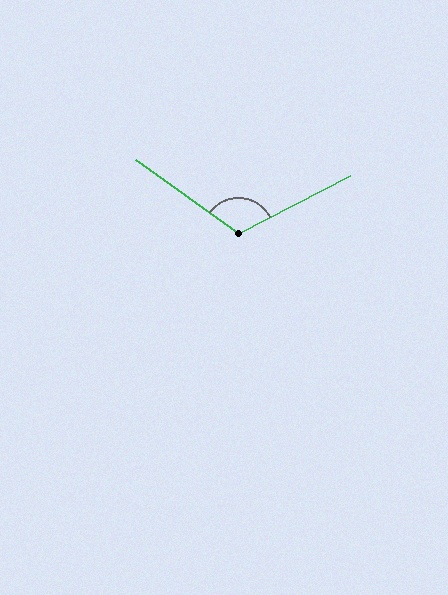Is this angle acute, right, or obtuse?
It is obtuse.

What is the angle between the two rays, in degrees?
Approximately 118 degrees.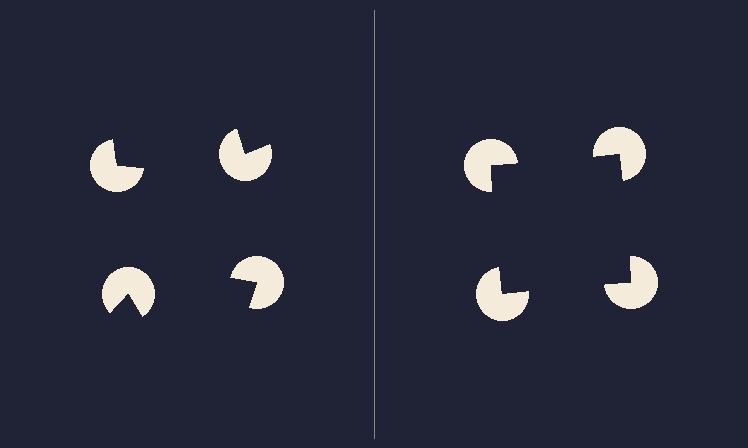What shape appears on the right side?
An illusory square.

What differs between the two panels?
The pac-man discs are positioned identically on both sides; only the wedge orientations differ. On the right they align to a square; on the left they are misaligned.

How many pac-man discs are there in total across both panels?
8 — 4 on each side.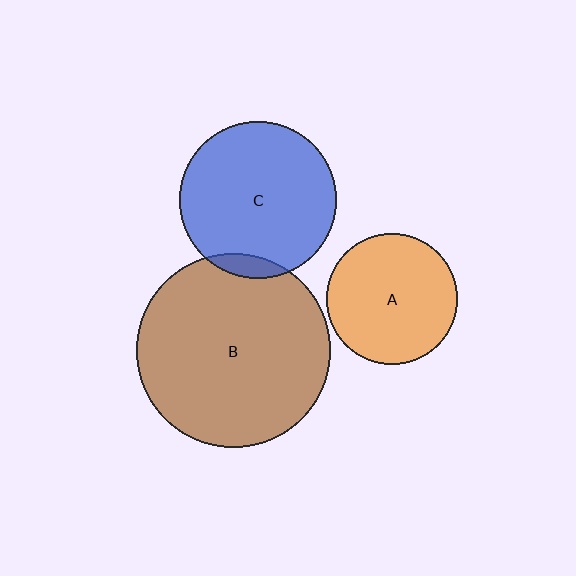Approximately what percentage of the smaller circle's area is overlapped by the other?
Approximately 5%.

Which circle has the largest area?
Circle B (brown).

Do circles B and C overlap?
Yes.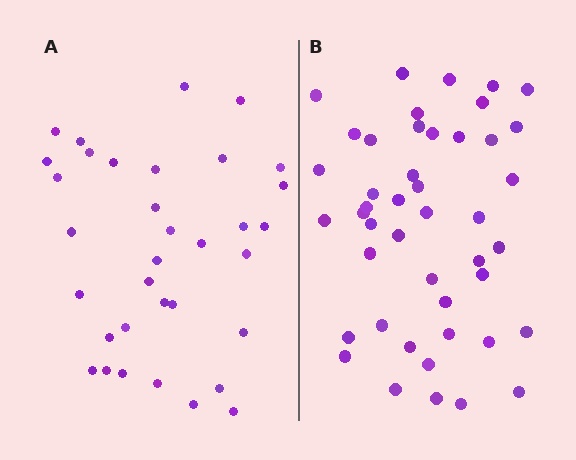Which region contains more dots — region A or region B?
Region B (the right region) has more dots.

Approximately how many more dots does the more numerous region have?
Region B has roughly 12 or so more dots than region A.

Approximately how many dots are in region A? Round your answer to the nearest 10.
About 30 dots. (The exact count is 34, which rounds to 30.)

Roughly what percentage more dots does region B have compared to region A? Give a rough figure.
About 30% more.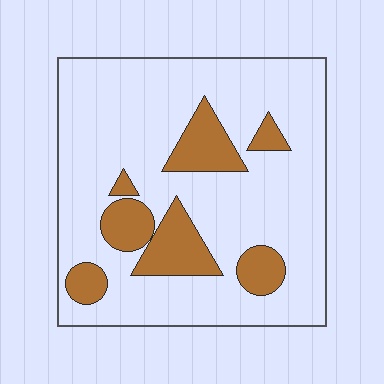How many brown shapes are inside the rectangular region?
7.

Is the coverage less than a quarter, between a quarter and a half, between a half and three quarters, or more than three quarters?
Less than a quarter.